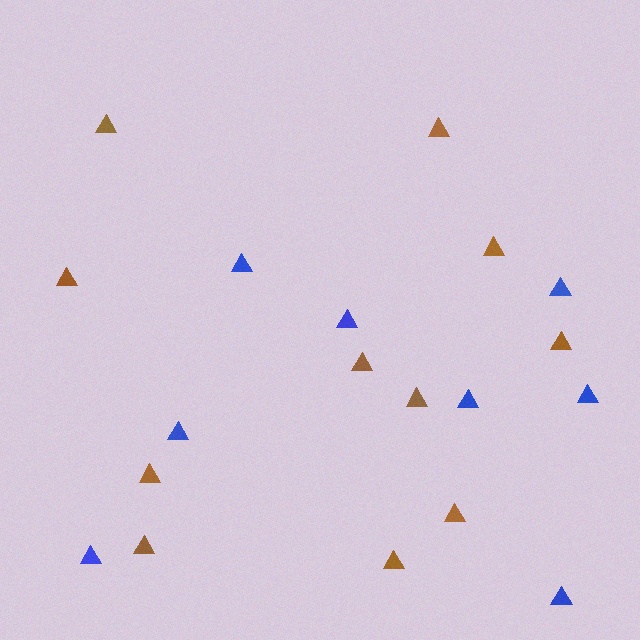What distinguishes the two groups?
There are 2 groups: one group of brown triangles (11) and one group of blue triangles (8).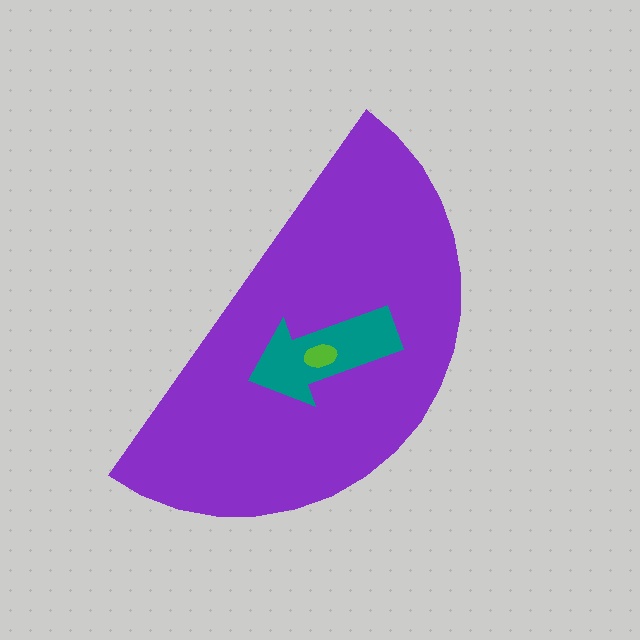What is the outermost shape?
The purple semicircle.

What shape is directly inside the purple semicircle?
The teal arrow.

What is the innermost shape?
The lime ellipse.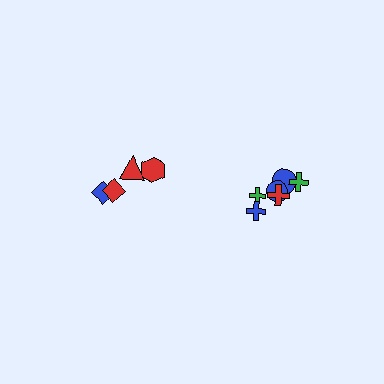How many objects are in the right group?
There are 6 objects.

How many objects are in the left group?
There are 4 objects.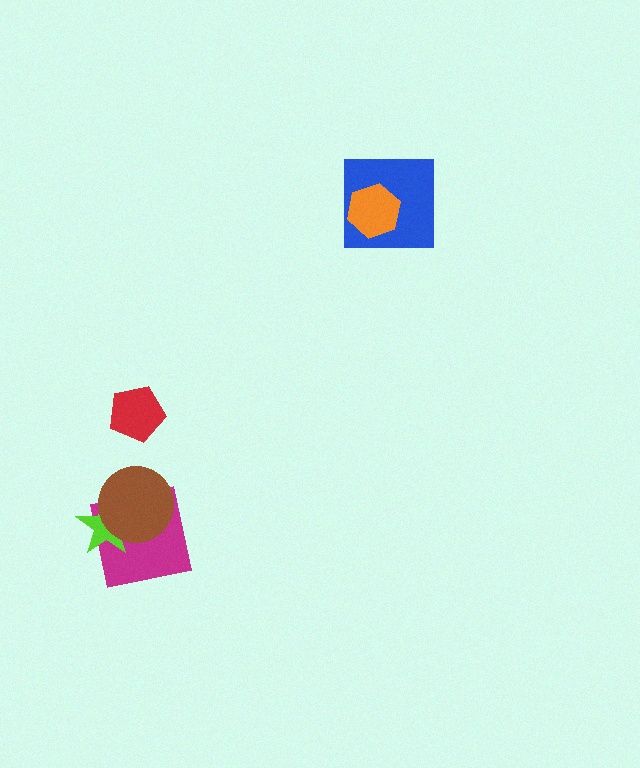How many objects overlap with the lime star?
2 objects overlap with the lime star.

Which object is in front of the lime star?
The brown circle is in front of the lime star.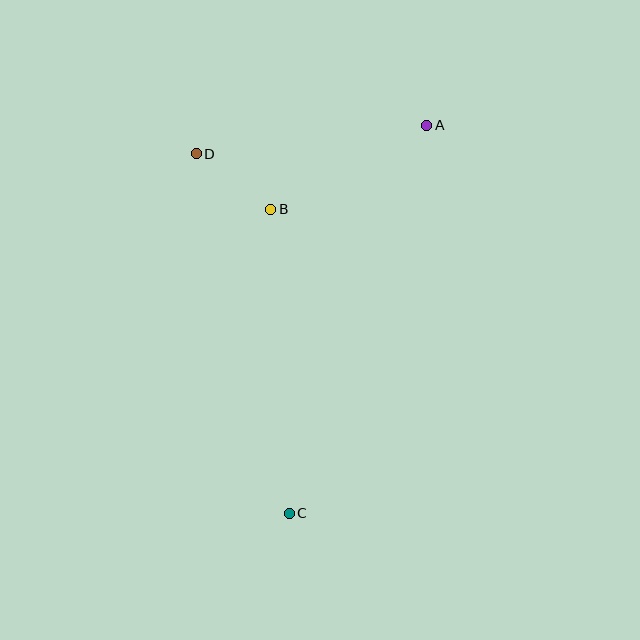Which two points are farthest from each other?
Points A and C are farthest from each other.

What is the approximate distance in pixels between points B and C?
The distance between B and C is approximately 304 pixels.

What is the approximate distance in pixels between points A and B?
The distance between A and B is approximately 177 pixels.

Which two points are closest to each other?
Points B and D are closest to each other.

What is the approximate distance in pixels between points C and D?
The distance between C and D is approximately 371 pixels.